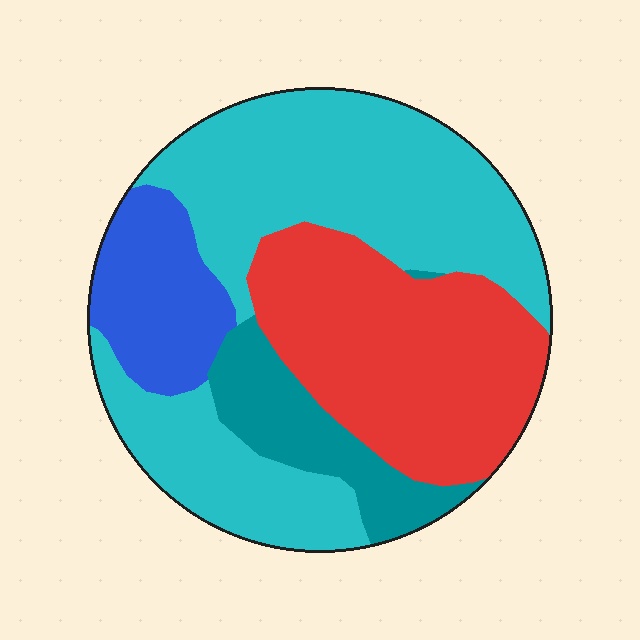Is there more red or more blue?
Red.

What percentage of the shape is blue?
Blue covers about 10% of the shape.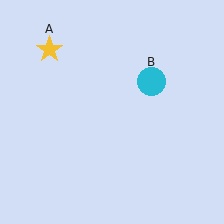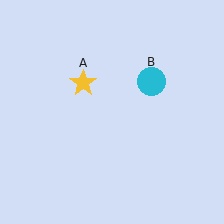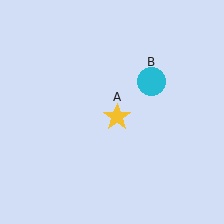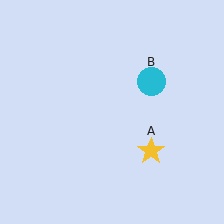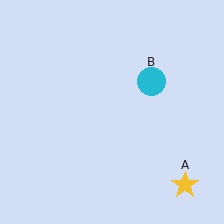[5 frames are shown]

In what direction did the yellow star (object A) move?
The yellow star (object A) moved down and to the right.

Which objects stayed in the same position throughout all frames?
Cyan circle (object B) remained stationary.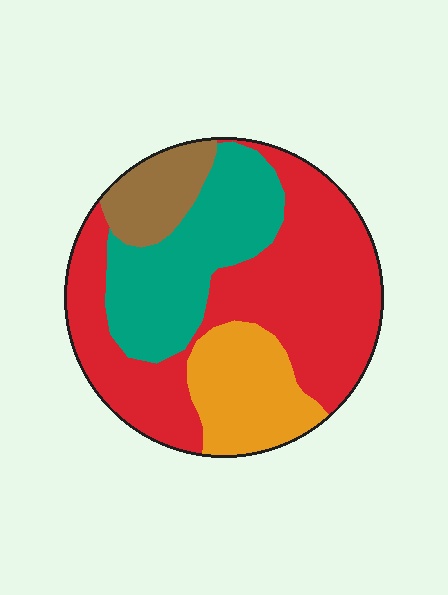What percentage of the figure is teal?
Teal covers 25% of the figure.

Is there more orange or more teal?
Teal.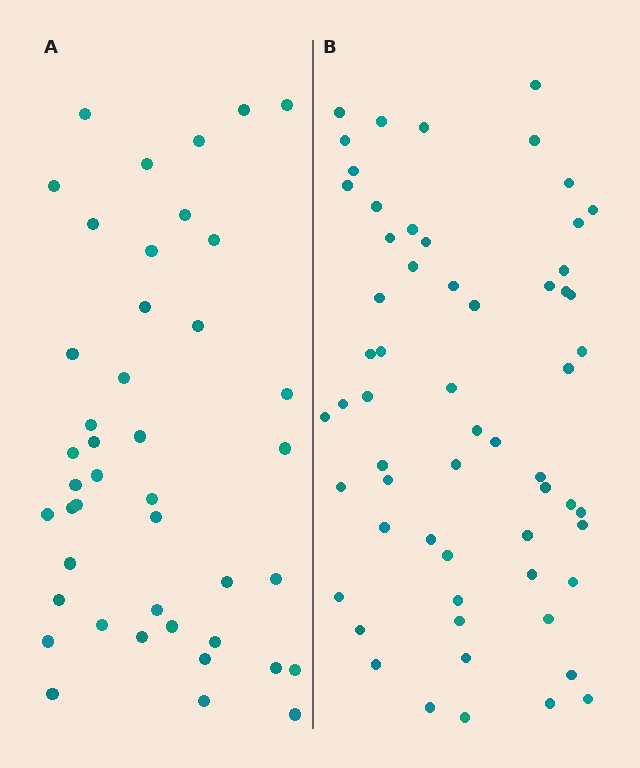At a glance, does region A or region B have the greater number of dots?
Region B (the right region) has more dots.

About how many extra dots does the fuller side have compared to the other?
Region B has approximately 15 more dots than region A.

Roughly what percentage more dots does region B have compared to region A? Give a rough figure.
About 40% more.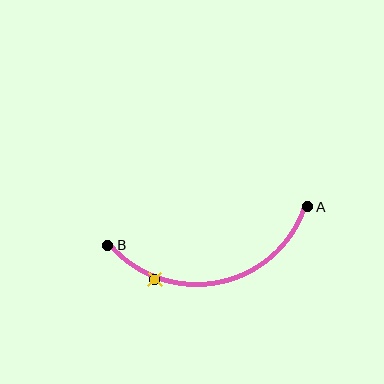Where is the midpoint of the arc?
The arc midpoint is the point on the curve farthest from the straight line joining A and B. It sits below that line.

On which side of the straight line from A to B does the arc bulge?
The arc bulges below the straight line connecting A and B.